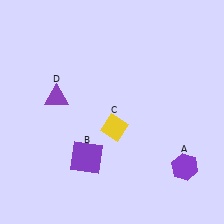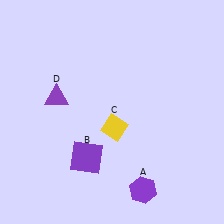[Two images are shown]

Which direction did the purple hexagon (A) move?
The purple hexagon (A) moved left.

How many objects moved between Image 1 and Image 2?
1 object moved between the two images.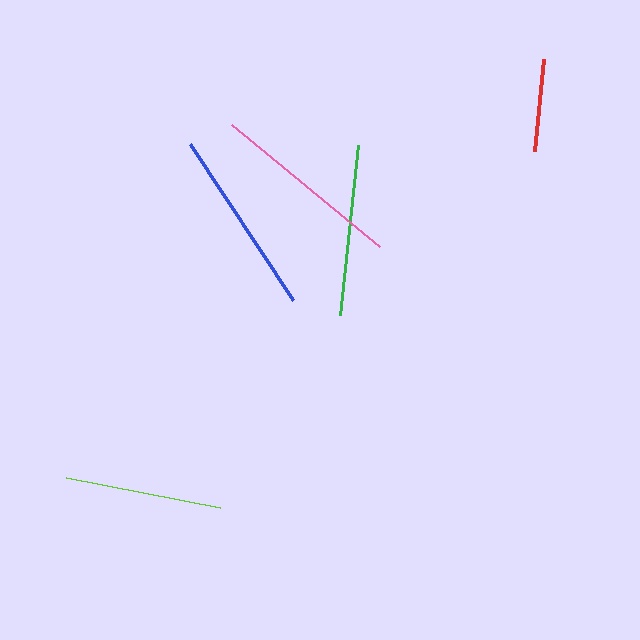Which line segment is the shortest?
The red line is the shortest at approximately 92 pixels.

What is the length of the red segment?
The red segment is approximately 92 pixels long.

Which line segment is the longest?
The pink line is the longest at approximately 191 pixels.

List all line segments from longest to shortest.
From longest to shortest: pink, blue, green, lime, red.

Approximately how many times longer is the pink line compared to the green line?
The pink line is approximately 1.1 times the length of the green line.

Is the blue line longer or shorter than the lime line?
The blue line is longer than the lime line.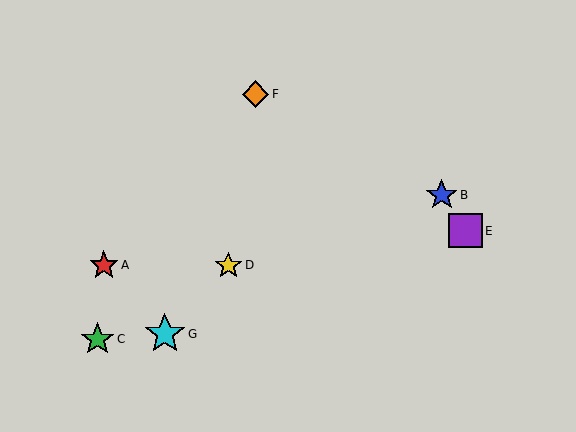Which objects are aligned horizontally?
Objects A, D are aligned horizontally.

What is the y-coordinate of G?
Object G is at y≈334.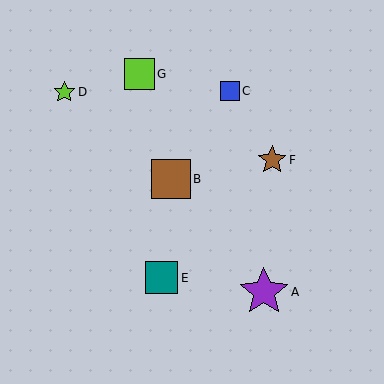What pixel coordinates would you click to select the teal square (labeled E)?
Click at (162, 278) to select the teal square E.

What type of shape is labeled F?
Shape F is a brown star.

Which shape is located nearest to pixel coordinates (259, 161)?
The brown star (labeled F) at (272, 160) is nearest to that location.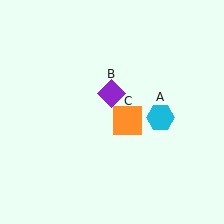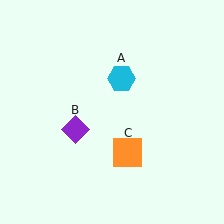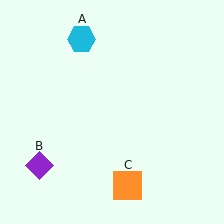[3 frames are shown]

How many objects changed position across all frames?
3 objects changed position: cyan hexagon (object A), purple diamond (object B), orange square (object C).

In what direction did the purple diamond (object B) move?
The purple diamond (object B) moved down and to the left.